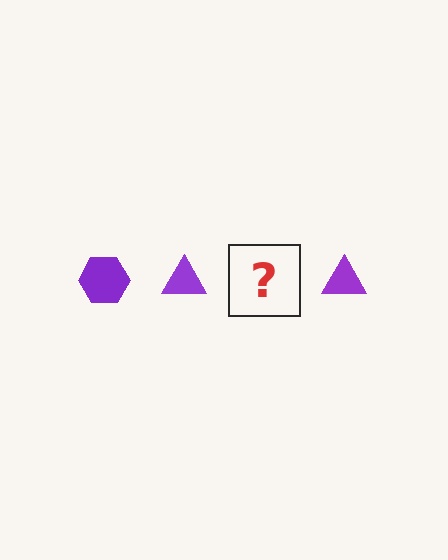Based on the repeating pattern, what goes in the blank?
The blank should be a purple hexagon.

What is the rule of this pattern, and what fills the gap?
The rule is that the pattern cycles through hexagon, triangle shapes in purple. The gap should be filled with a purple hexagon.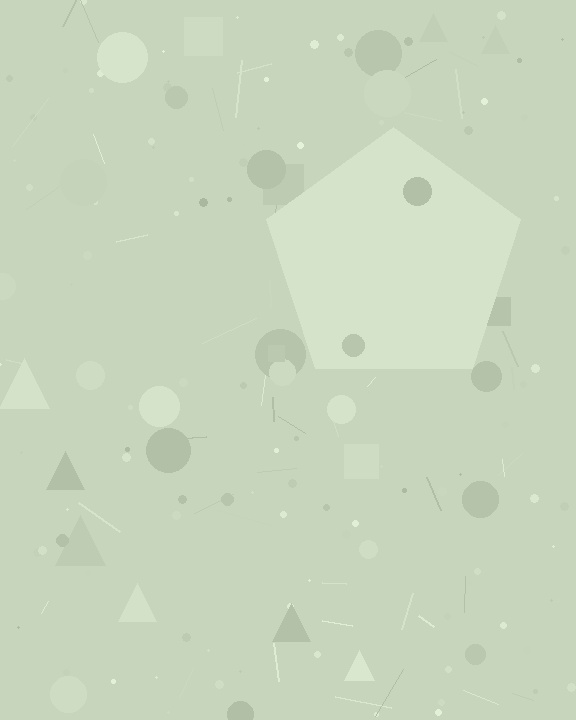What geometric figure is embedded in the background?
A pentagon is embedded in the background.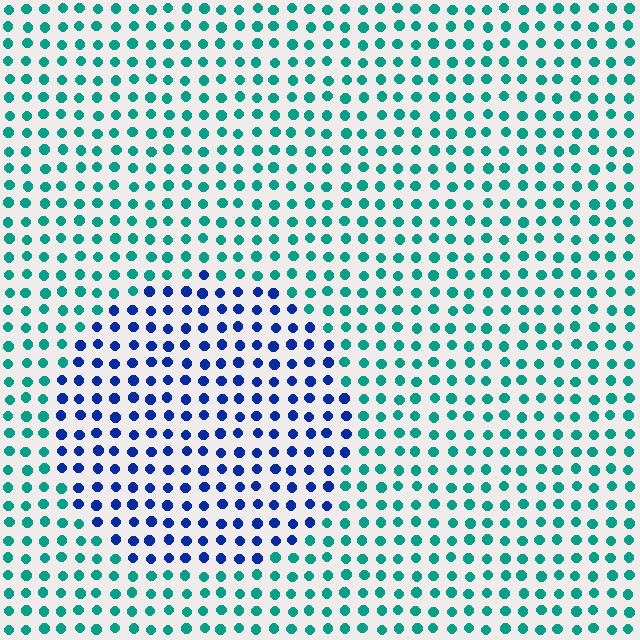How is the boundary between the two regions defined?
The boundary is defined purely by a slight shift in hue (about 56 degrees). Spacing, size, and orientation are identical on both sides.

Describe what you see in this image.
The image is filled with small teal elements in a uniform arrangement. A circle-shaped region is visible where the elements are tinted to a slightly different hue, forming a subtle color boundary.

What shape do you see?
I see a circle.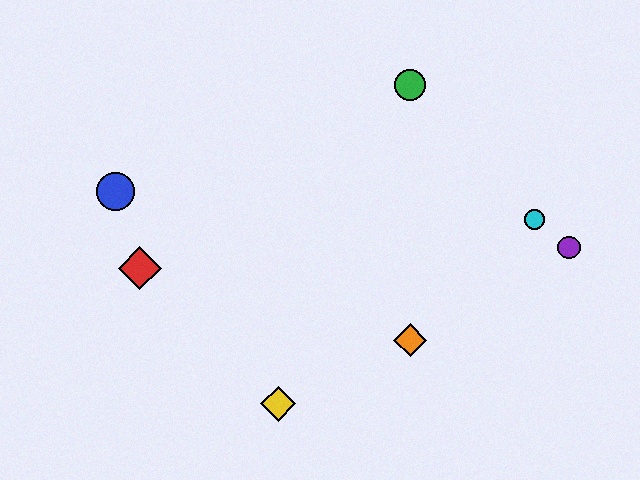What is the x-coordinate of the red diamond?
The red diamond is at x≈140.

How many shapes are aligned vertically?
2 shapes (the green circle, the orange diamond) are aligned vertically.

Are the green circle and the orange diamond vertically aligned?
Yes, both are at x≈410.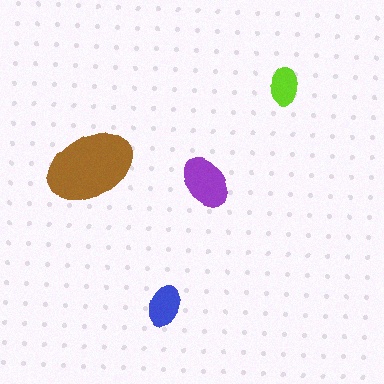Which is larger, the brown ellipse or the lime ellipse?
The brown one.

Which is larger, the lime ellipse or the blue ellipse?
The blue one.